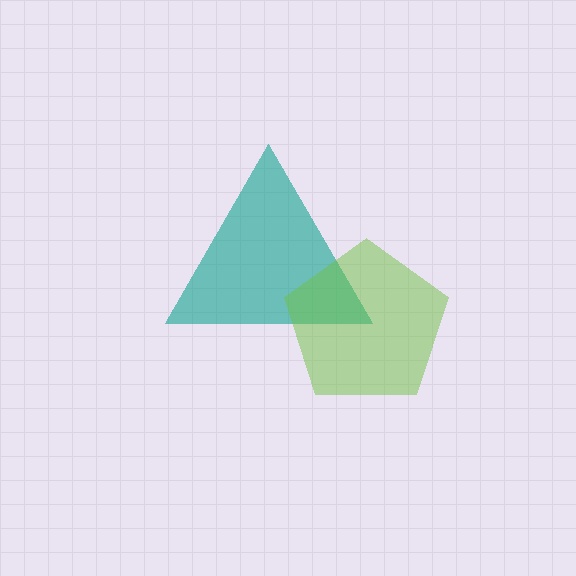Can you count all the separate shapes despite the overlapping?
Yes, there are 2 separate shapes.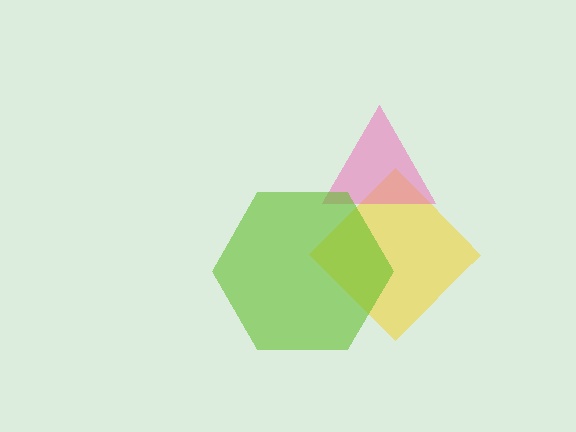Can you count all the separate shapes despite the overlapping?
Yes, there are 3 separate shapes.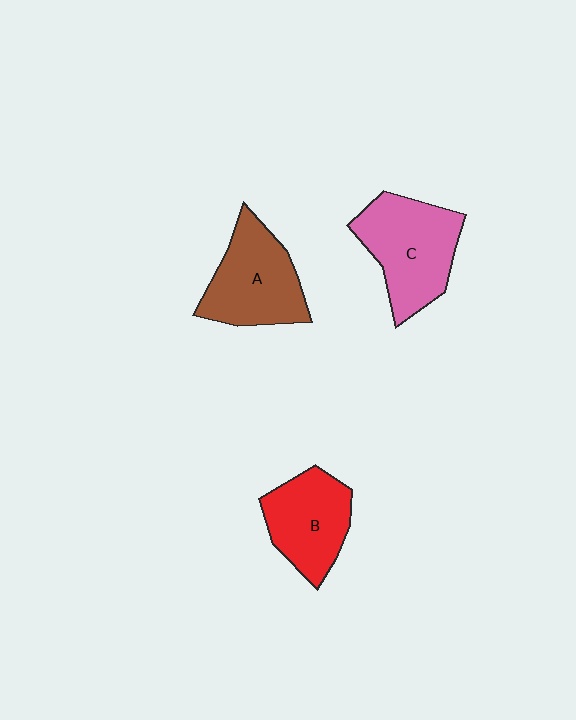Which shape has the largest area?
Shape C (pink).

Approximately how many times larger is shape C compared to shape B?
Approximately 1.2 times.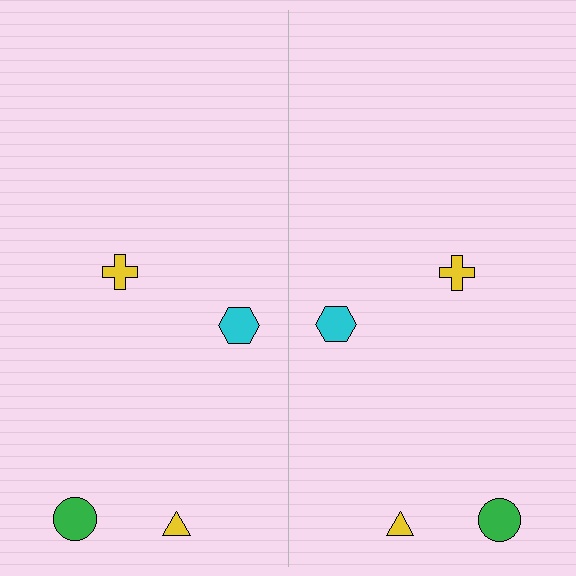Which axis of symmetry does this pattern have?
The pattern has a vertical axis of symmetry running through the center of the image.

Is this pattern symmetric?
Yes, this pattern has bilateral (reflection) symmetry.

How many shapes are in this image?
There are 8 shapes in this image.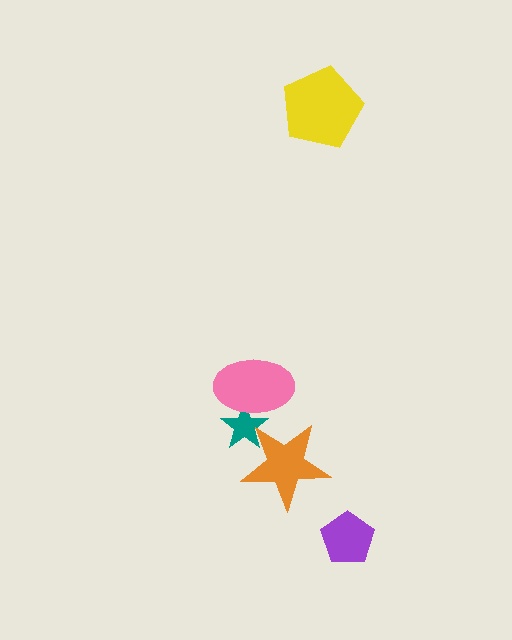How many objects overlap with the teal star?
2 objects overlap with the teal star.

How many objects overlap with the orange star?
1 object overlaps with the orange star.